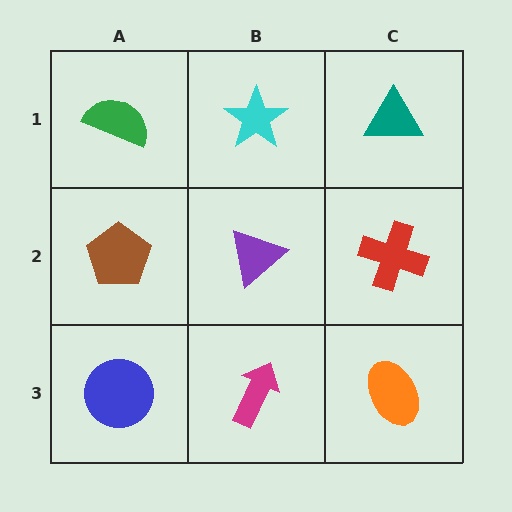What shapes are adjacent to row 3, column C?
A red cross (row 2, column C), a magenta arrow (row 3, column B).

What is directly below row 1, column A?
A brown pentagon.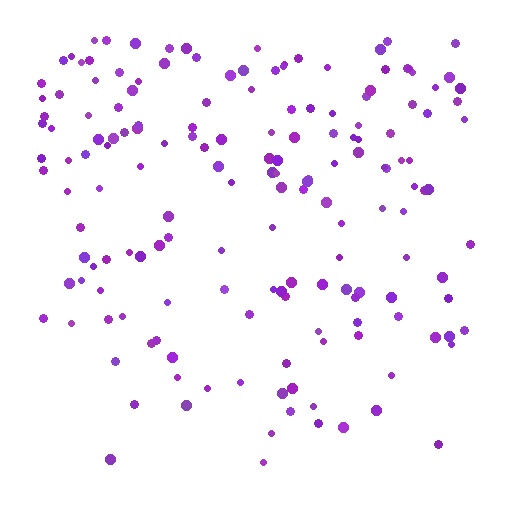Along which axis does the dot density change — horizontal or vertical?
Vertical.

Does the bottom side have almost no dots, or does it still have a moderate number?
Still a moderate number, just noticeably fewer than the top.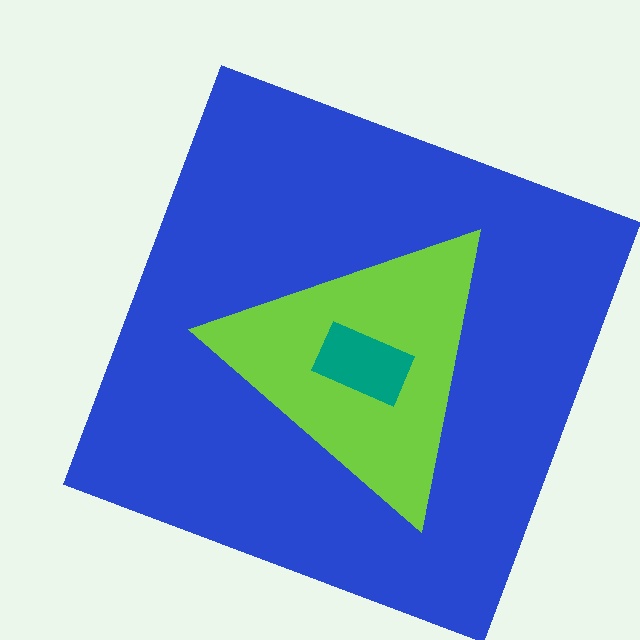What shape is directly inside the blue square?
The lime triangle.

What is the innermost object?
The teal rectangle.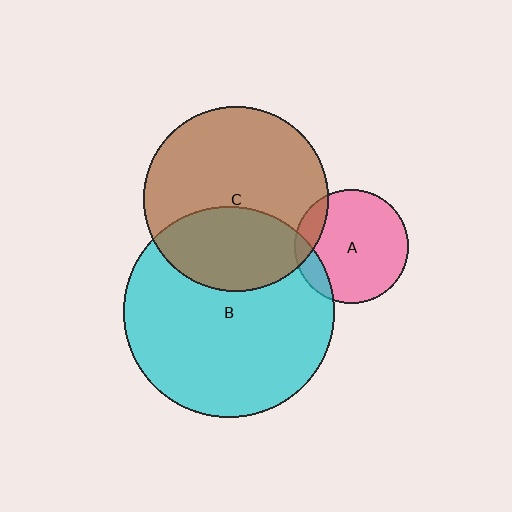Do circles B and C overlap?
Yes.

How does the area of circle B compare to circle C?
Approximately 1.3 times.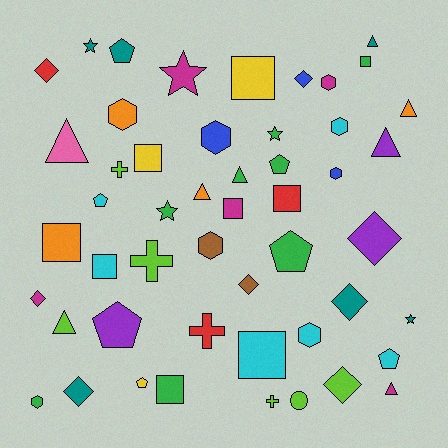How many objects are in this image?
There are 50 objects.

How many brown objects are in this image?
There are 2 brown objects.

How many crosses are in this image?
There are 4 crosses.